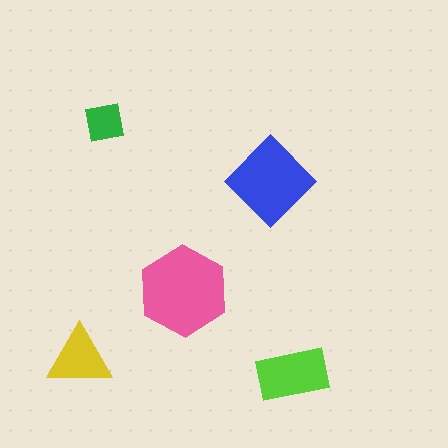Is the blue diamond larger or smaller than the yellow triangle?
Larger.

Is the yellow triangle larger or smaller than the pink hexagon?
Smaller.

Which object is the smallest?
The green square.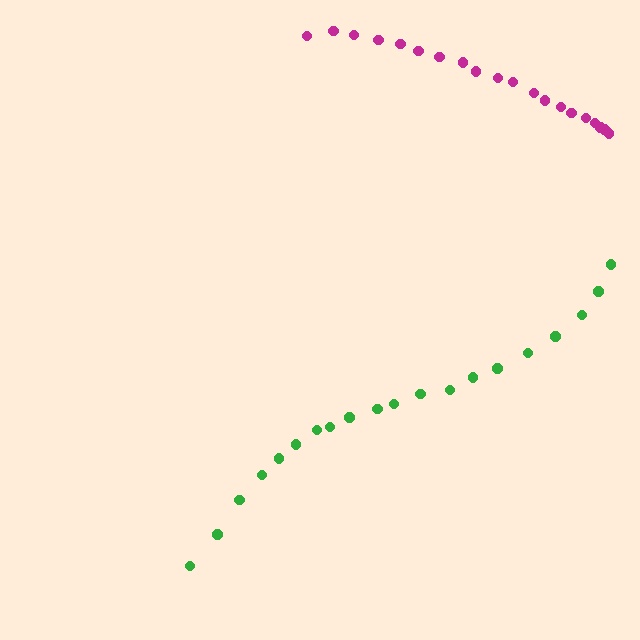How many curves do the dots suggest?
There are 2 distinct paths.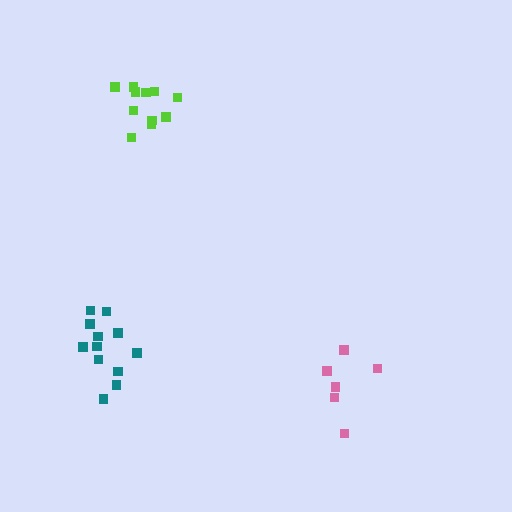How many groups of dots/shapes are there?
There are 3 groups.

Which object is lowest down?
The pink cluster is bottommost.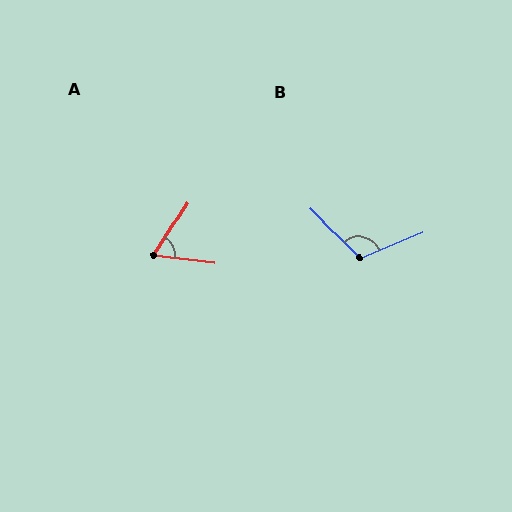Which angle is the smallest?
A, at approximately 64 degrees.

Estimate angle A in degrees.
Approximately 64 degrees.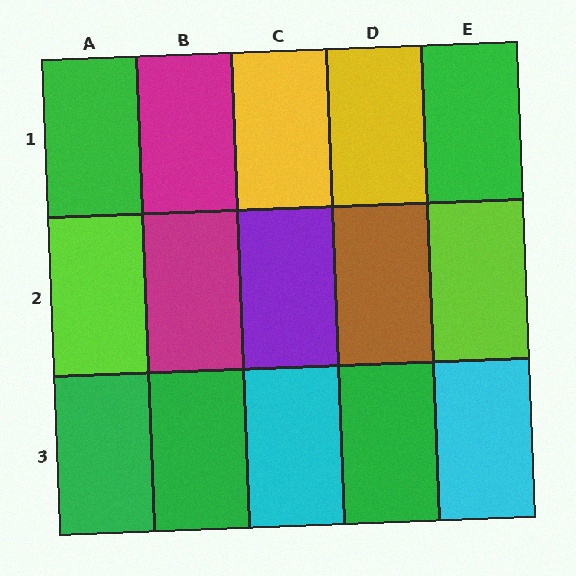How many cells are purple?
1 cell is purple.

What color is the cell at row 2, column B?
Magenta.